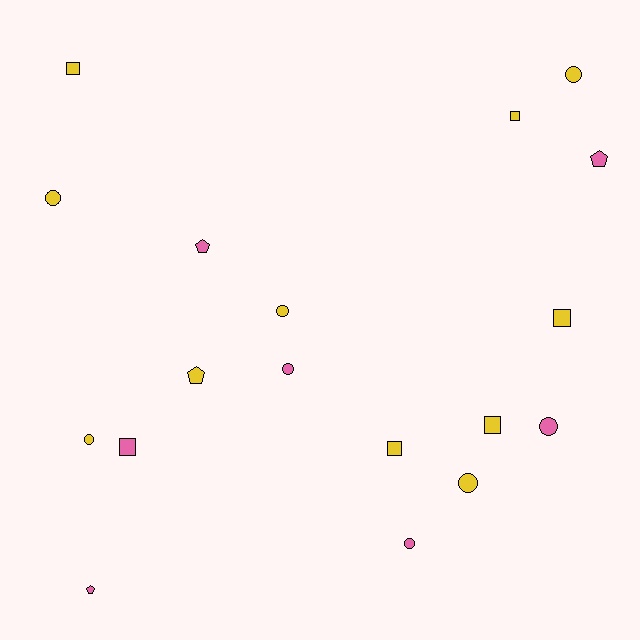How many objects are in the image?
There are 18 objects.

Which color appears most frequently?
Yellow, with 11 objects.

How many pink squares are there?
There is 1 pink square.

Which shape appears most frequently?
Circle, with 8 objects.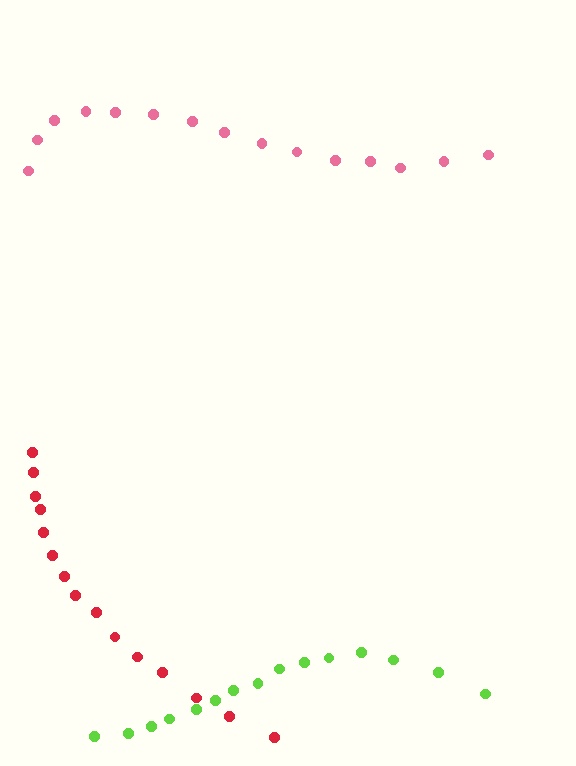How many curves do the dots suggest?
There are 3 distinct paths.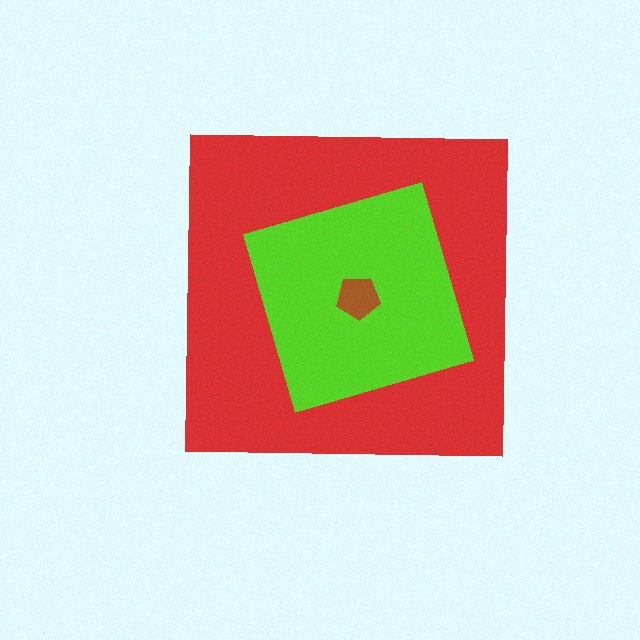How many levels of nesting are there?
3.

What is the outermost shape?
The red square.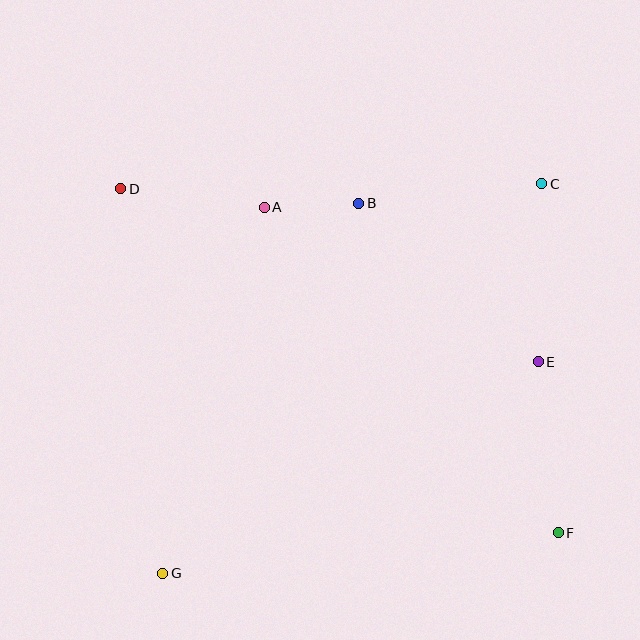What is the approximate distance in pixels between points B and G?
The distance between B and G is approximately 419 pixels.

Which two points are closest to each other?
Points A and B are closest to each other.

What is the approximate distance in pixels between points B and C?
The distance between B and C is approximately 184 pixels.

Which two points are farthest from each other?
Points D and F are farthest from each other.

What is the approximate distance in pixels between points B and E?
The distance between B and E is approximately 240 pixels.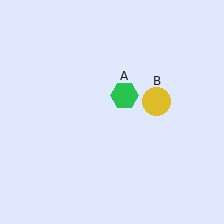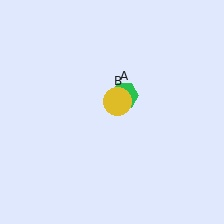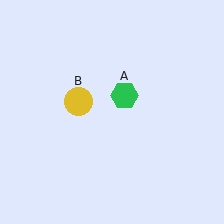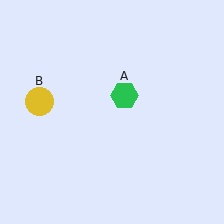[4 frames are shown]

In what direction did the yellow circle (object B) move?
The yellow circle (object B) moved left.